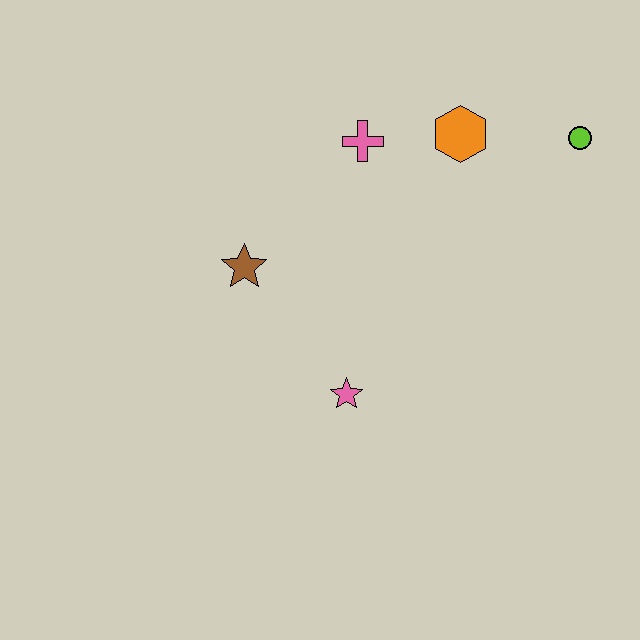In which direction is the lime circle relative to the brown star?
The lime circle is to the right of the brown star.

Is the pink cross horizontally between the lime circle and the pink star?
Yes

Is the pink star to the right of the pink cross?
No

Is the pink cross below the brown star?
No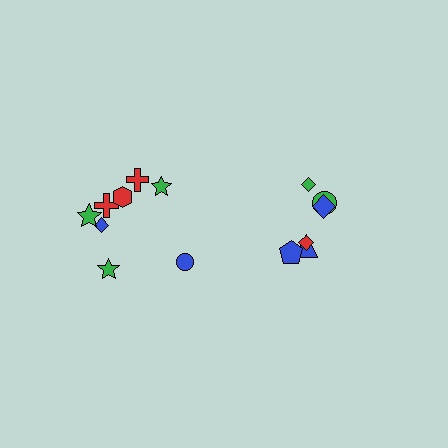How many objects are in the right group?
There are 6 objects.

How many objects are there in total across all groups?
There are 14 objects.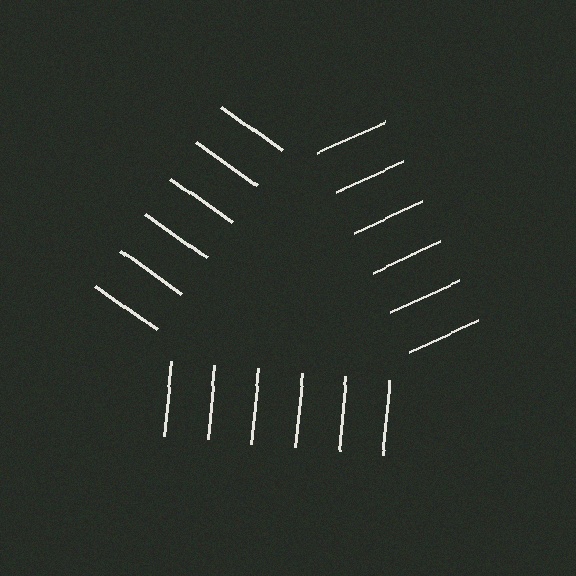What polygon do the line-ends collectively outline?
An illusory triangle — the line segments terminate on its edges but no continuous stroke is drawn.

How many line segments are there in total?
18 — 6 along each of the 3 edges.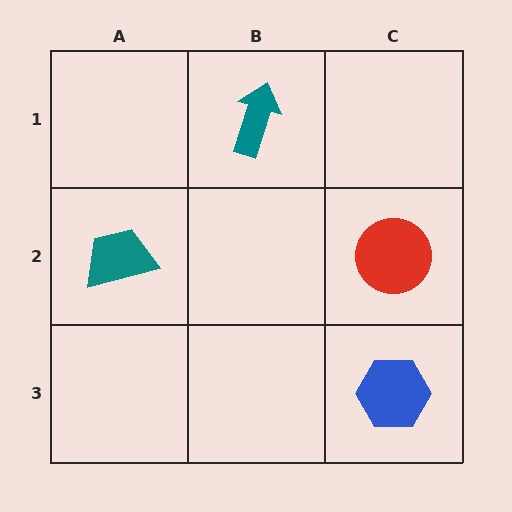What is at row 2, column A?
A teal trapezoid.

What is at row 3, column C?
A blue hexagon.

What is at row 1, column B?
A teal arrow.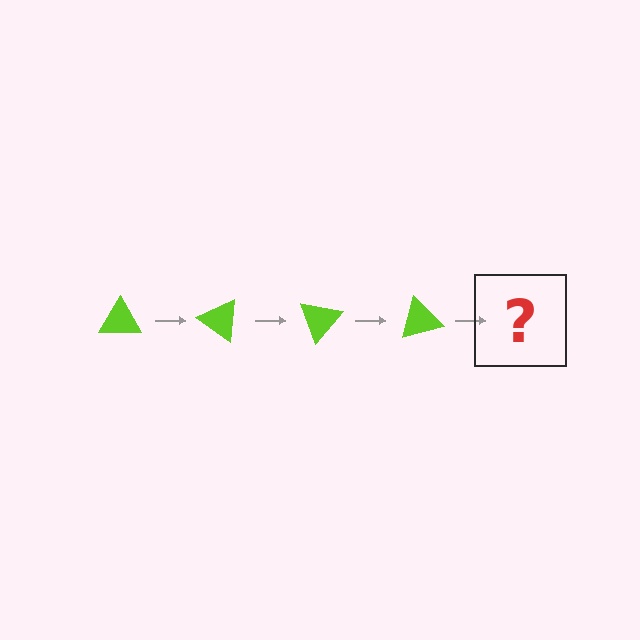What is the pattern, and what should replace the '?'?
The pattern is that the triangle rotates 35 degrees each step. The '?' should be a lime triangle rotated 140 degrees.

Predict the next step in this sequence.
The next step is a lime triangle rotated 140 degrees.